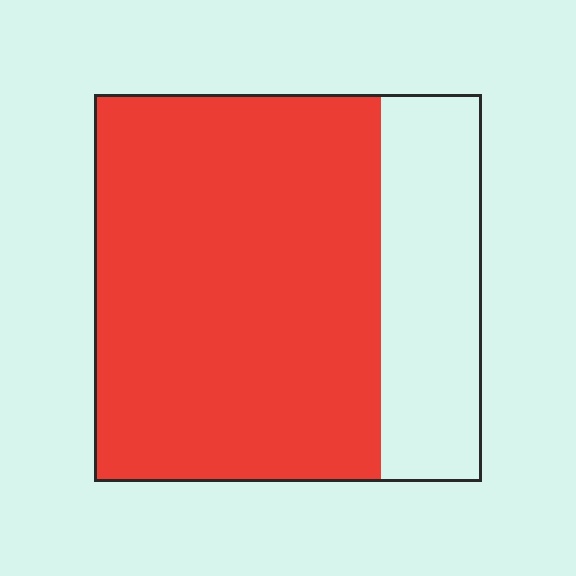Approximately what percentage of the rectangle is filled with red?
Approximately 75%.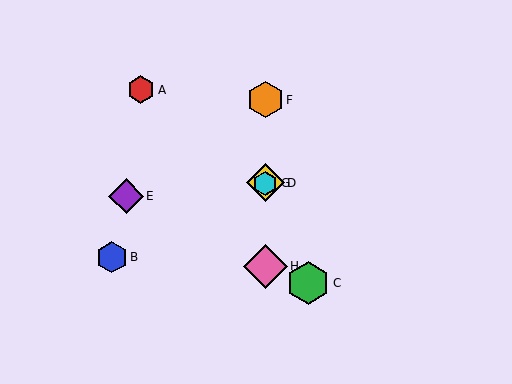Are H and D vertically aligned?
Yes, both are at x≈265.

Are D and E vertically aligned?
No, D is at x≈265 and E is at x≈126.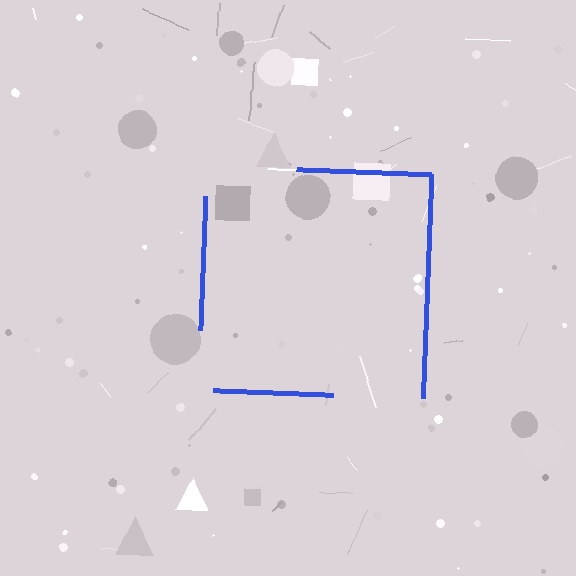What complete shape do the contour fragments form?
The contour fragments form a square.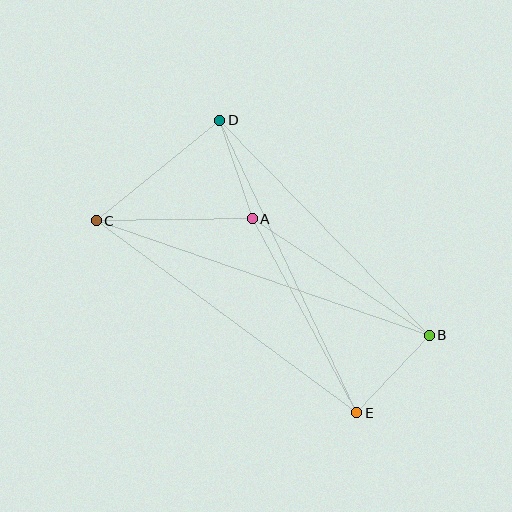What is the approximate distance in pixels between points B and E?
The distance between B and E is approximately 106 pixels.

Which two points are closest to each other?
Points A and D are closest to each other.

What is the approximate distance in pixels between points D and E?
The distance between D and E is approximately 323 pixels.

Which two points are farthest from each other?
Points B and C are farthest from each other.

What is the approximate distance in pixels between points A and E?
The distance between A and E is approximately 220 pixels.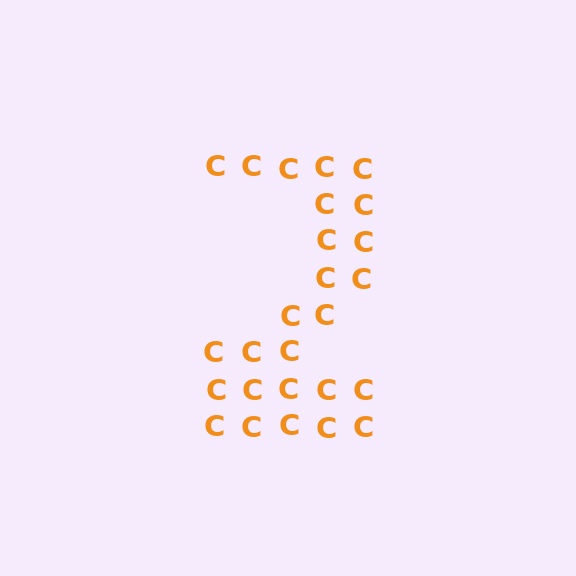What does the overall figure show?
The overall figure shows the digit 2.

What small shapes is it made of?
It is made of small letter C's.